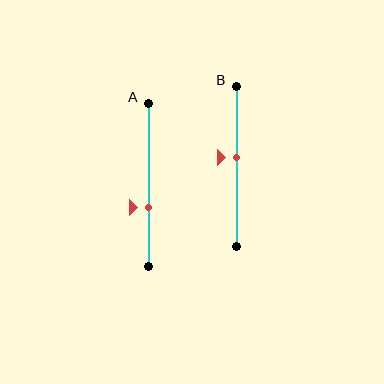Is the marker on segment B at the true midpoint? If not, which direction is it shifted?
No, the marker on segment B is shifted upward by about 6% of the segment length.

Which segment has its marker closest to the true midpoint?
Segment B has its marker closest to the true midpoint.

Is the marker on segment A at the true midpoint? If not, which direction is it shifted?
No, the marker on segment A is shifted downward by about 14% of the segment length.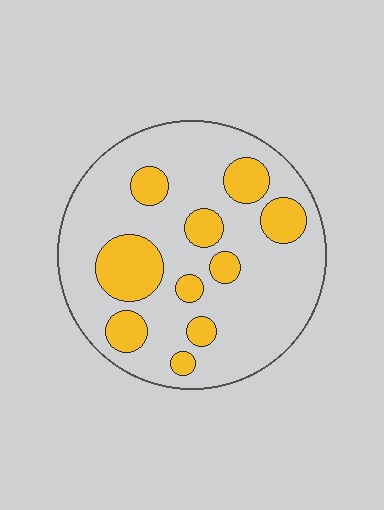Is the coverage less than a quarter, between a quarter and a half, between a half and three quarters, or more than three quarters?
Less than a quarter.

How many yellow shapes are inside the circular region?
10.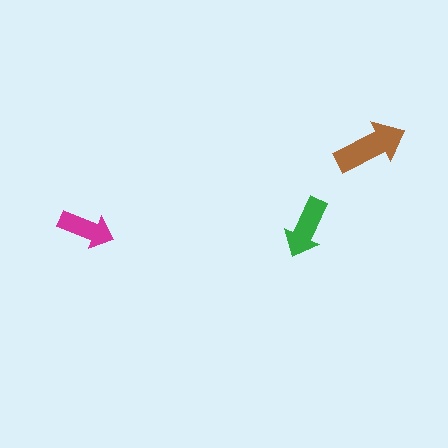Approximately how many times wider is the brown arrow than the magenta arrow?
About 1.5 times wider.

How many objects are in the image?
There are 3 objects in the image.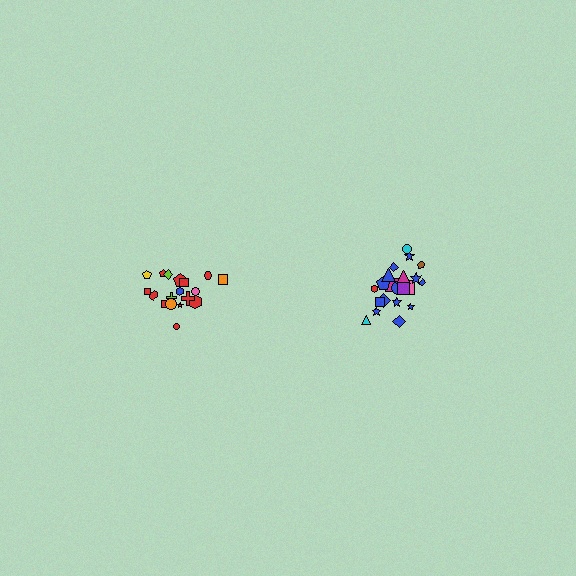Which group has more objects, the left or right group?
The right group.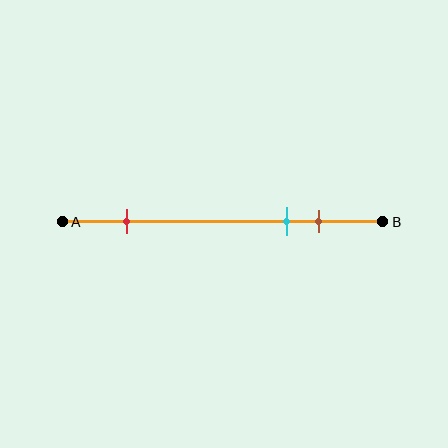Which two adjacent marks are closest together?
The cyan and brown marks are the closest adjacent pair.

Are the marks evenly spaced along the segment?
No, the marks are not evenly spaced.